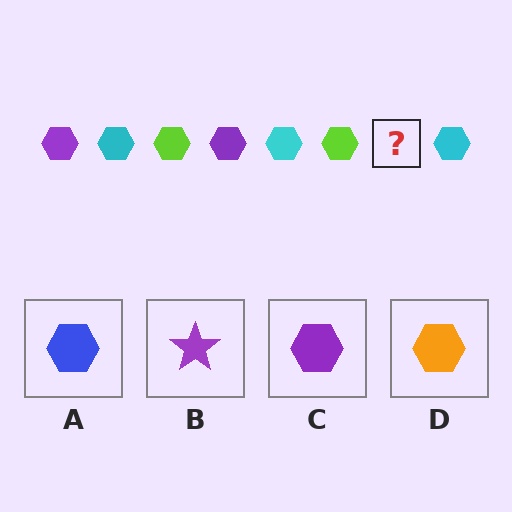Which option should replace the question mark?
Option C.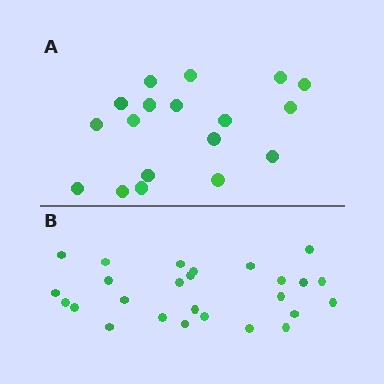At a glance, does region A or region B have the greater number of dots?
Region B (the bottom region) has more dots.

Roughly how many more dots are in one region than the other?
Region B has roughly 8 or so more dots than region A.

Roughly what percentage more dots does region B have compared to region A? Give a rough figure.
About 45% more.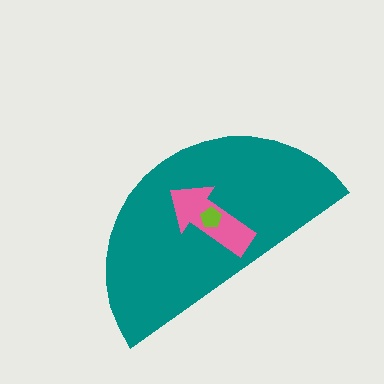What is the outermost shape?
The teal semicircle.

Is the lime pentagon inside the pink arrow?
Yes.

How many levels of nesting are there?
3.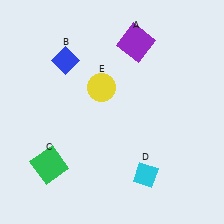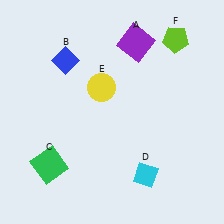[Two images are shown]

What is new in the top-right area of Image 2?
A lime pentagon (F) was added in the top-right area of Image 2.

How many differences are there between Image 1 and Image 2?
There is 1 difference between the two images.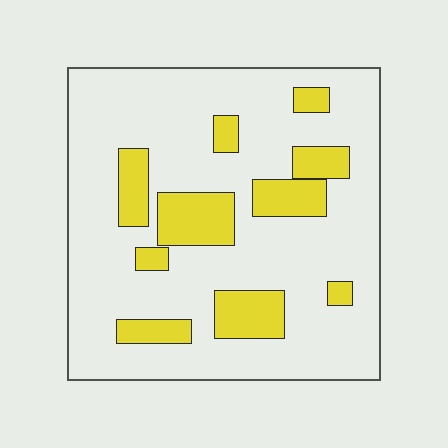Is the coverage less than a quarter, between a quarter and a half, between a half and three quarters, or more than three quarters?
Less than a quarter.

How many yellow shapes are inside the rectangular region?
10.